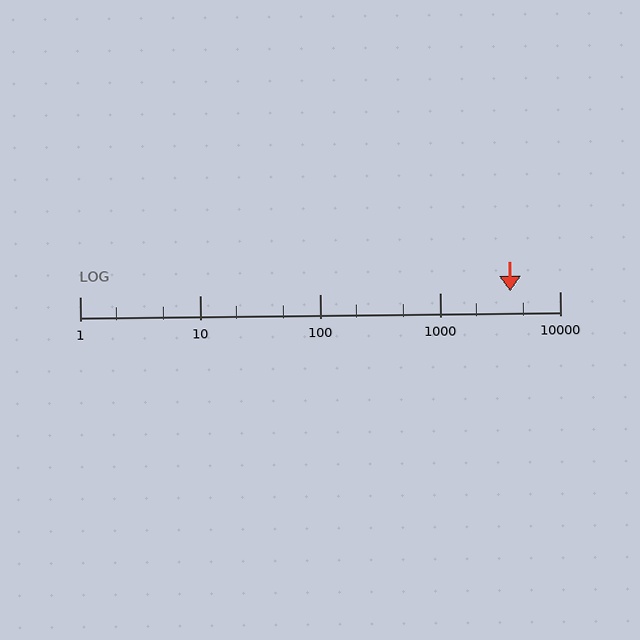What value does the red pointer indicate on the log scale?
The pointer indicates approximately 3900.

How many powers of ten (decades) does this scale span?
The scale spans 4 decades, from 1 to 10000.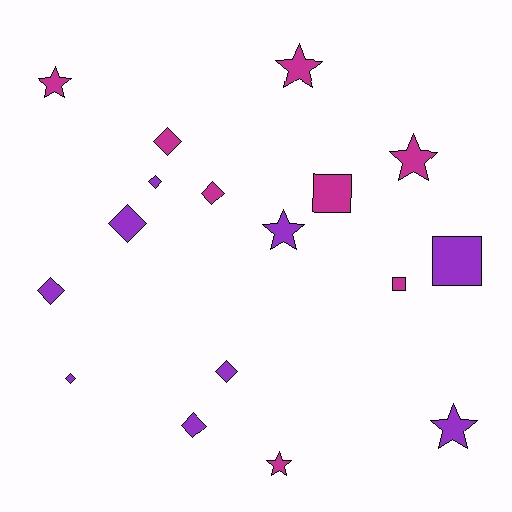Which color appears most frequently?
Purple, with 9 objects.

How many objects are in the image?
There are 17 objects.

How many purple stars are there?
There are 2 purple stars.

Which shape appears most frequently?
Diamond, with 8 objects.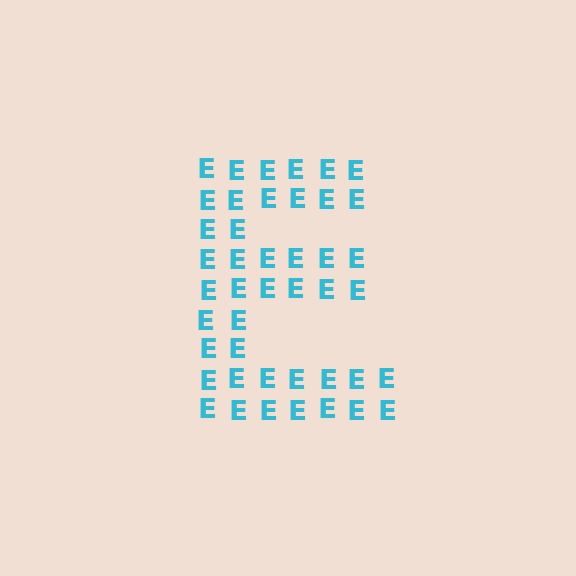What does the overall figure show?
The overall figure shows the letter E.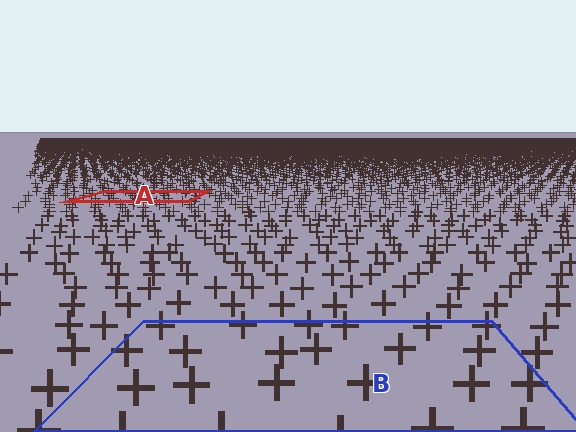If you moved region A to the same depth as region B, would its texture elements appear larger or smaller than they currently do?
They would appear larger. At a closer depth, the same texture elements are projected at a bigger on-screen size.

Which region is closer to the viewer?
Region B is closer. The texture elements there are larger and more spread out.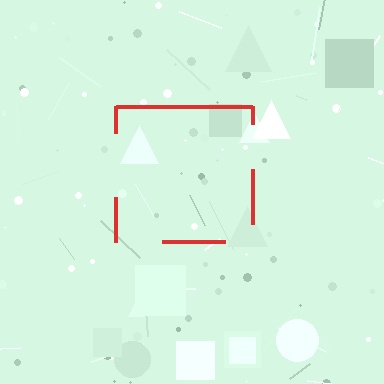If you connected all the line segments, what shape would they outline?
They would outline a square.